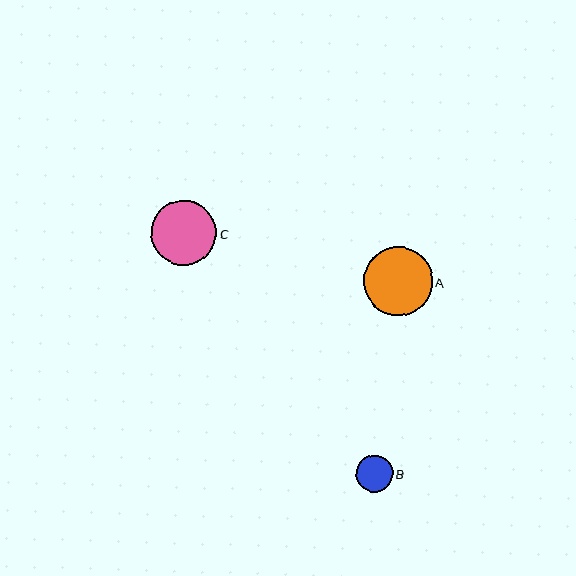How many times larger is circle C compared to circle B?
Circle C is approximately 1.8 times the size of circle B.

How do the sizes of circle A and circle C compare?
Circle A and circle C are approximately the same size.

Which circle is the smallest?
Circle B is the smallest with a size of approximately 37 pixels.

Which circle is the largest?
Circle A is the largest with a size of approximately 69 pixels.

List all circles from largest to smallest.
From largest to smallest: A, C, B.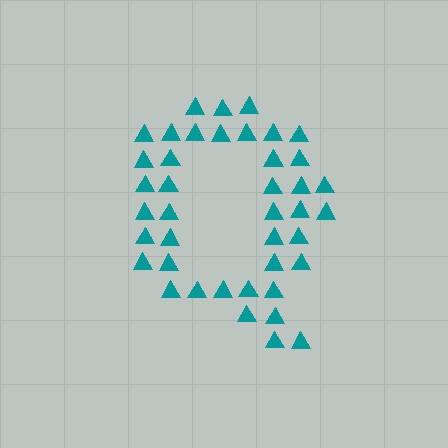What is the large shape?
The large shape is the letter Q.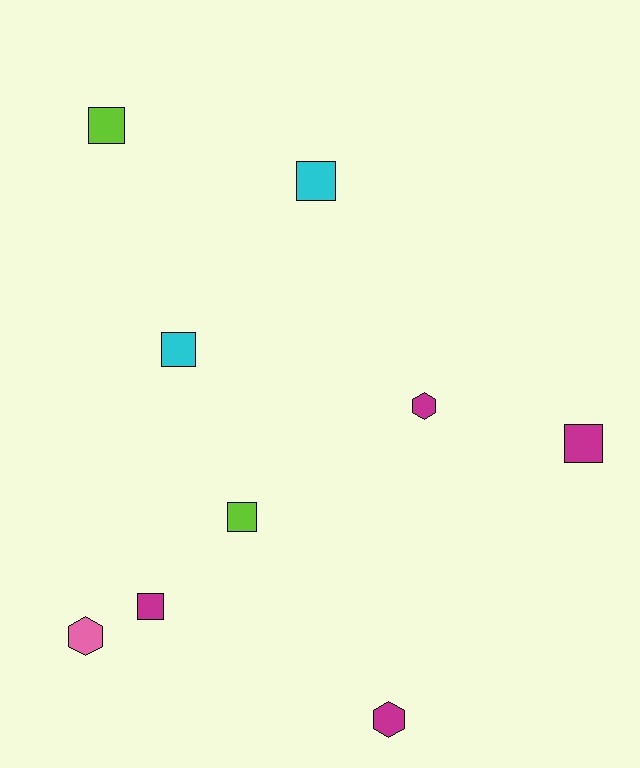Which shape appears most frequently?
Square, with 6 objects.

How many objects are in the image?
There are 9 objects.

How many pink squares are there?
There are no pink squares.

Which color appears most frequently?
Magenta, with 4 objects.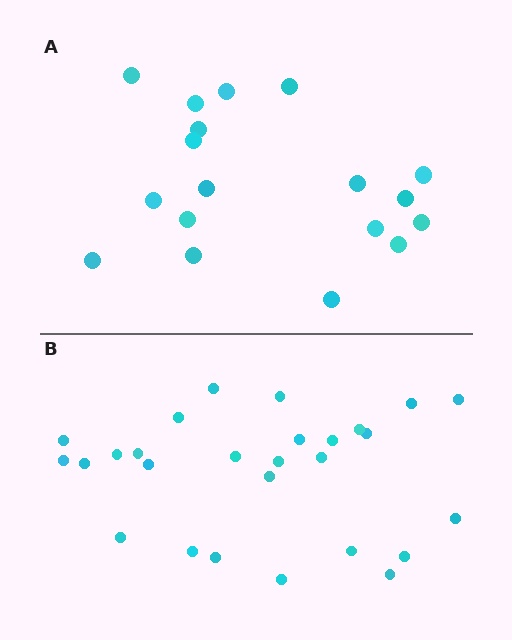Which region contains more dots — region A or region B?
Region B (the bottom region) has more dots.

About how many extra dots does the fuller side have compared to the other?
Region B has roughly 8 or so more dots than region A.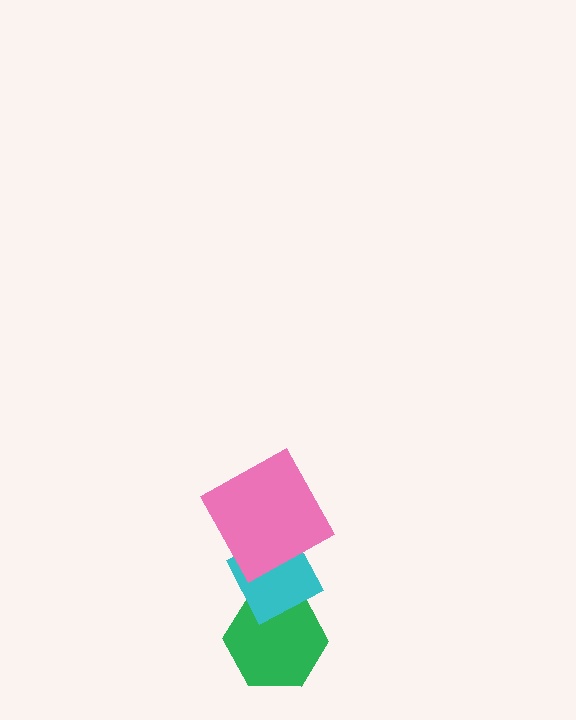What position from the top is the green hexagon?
The green hexagon is 3rd from the top.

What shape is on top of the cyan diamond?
The pink square is on top of the cyan diamond.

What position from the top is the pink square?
The pink square is 1st from the top.